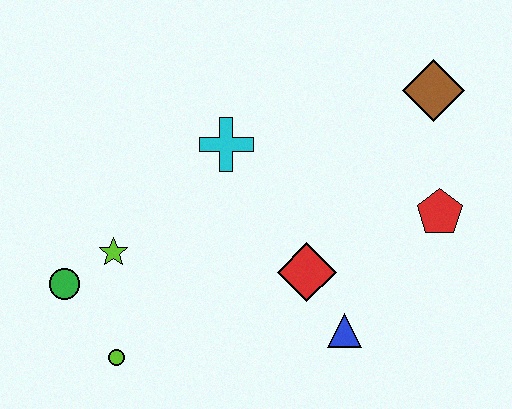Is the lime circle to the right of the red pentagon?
No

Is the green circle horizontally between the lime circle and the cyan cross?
No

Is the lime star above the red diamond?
Yes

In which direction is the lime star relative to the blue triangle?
The lime star is to the left of the blue triangle.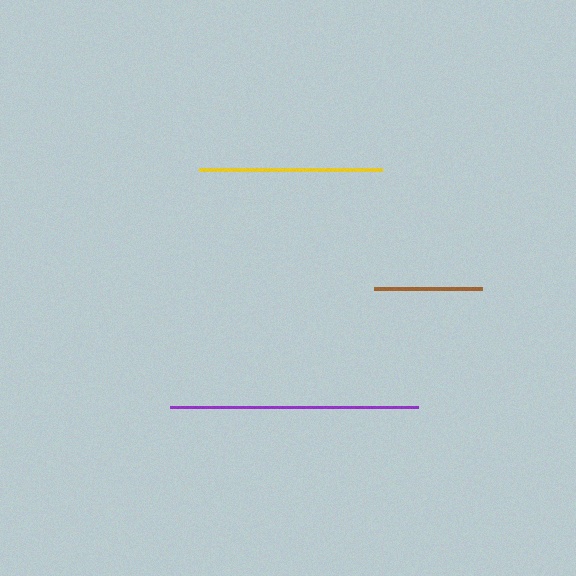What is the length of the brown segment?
The brown segment is approximately 108 pixels long.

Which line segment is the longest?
The purple line is the longest at approximately 249 pixels.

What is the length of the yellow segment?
The yellow segment is approximately 183 pixels long.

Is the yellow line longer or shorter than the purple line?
The purple line is longer than the yellow line.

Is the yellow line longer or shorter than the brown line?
The yellow line is longer than the brown line.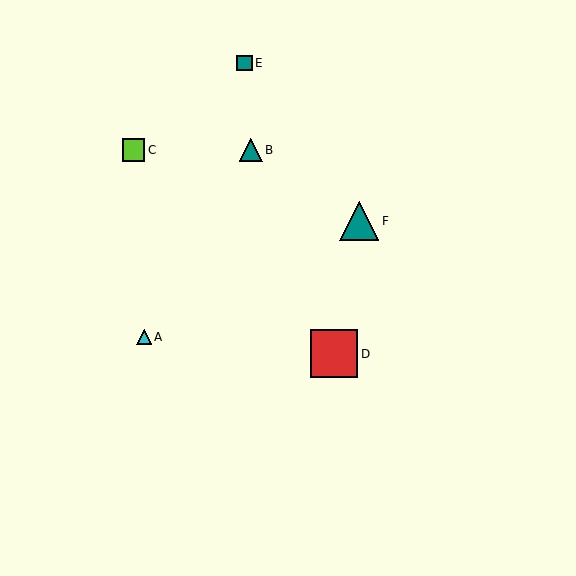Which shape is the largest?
The red square (labeled D) is the largest.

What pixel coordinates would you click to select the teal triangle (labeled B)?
Click at (251, 150) to select the teal triangle B.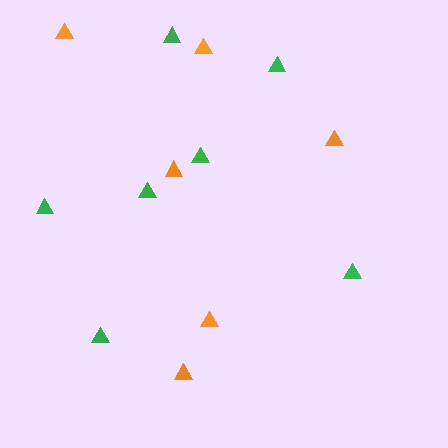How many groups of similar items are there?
There are 2 groups: one group of green triangles (7) and one group of orange triangles (6).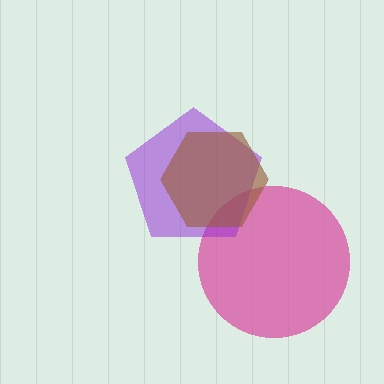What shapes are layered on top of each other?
The layered shapes are: a magenta circle, a purple pentagon, a brown hexagon.